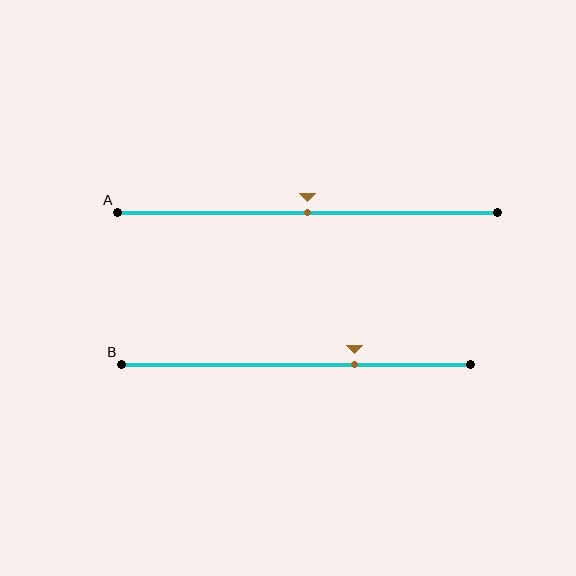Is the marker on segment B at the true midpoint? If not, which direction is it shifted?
No, the marker on segment B is shifted to the right by about 17% of the segment length.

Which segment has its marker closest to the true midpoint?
Segment A has its marker closest to the true midpoint.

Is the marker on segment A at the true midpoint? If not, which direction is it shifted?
Yes, the marker on segment A is at the true midpoint.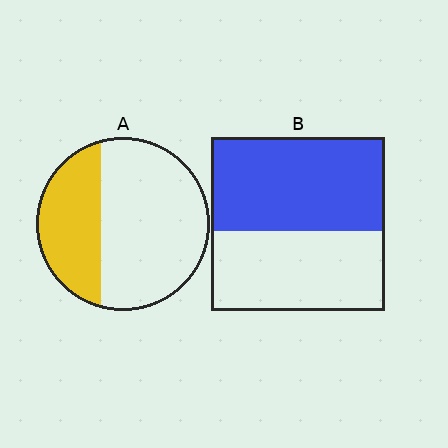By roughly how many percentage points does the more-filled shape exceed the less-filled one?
By roughly 20 percentage points (B over A).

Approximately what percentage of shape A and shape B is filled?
A is approximately 35% and B is approximately 55%.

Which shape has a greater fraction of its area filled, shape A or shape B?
Shape B.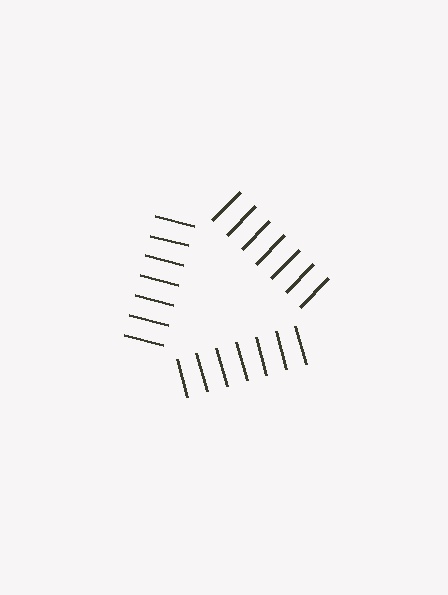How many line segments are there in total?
21 — 7 along each of the 3 edges.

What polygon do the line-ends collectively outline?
An illusory triangle — the line segments terminate on its edges but no continuous stroke is drawn.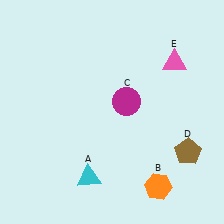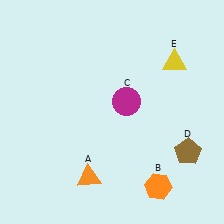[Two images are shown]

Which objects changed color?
A changed from cyan to orange. E changed from pink to yellow.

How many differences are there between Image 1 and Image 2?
There are 2 differences between the two images.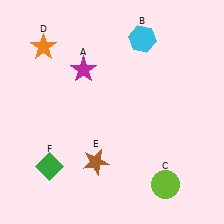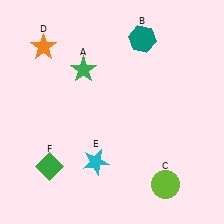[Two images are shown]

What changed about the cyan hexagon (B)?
In Image 1, B is cyan. In Image 2, it changed to teal.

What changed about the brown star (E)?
In Image 1, E is brown. In Image 2, it changed to cyan.